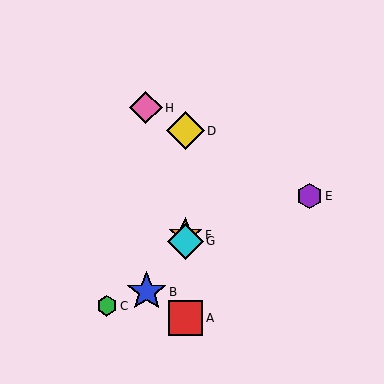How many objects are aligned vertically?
4 objects (A, D, F, G) are aligned vertically.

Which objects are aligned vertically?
Objects A, D, F, G are aligned vertically.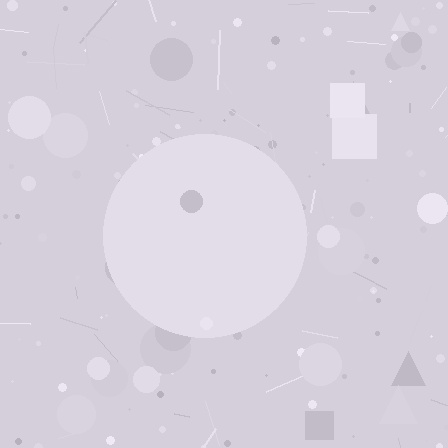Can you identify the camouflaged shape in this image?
The camouflaged shape is a circle.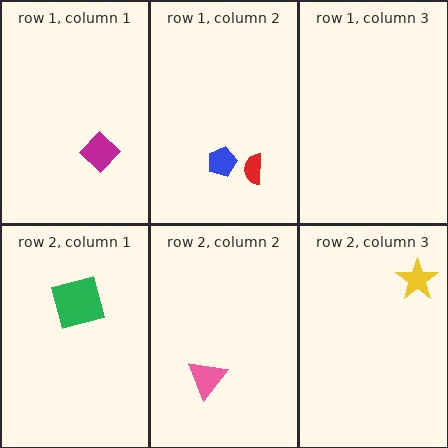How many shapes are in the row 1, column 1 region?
1.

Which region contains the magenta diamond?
The row 1, column 1 region.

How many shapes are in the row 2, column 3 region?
1.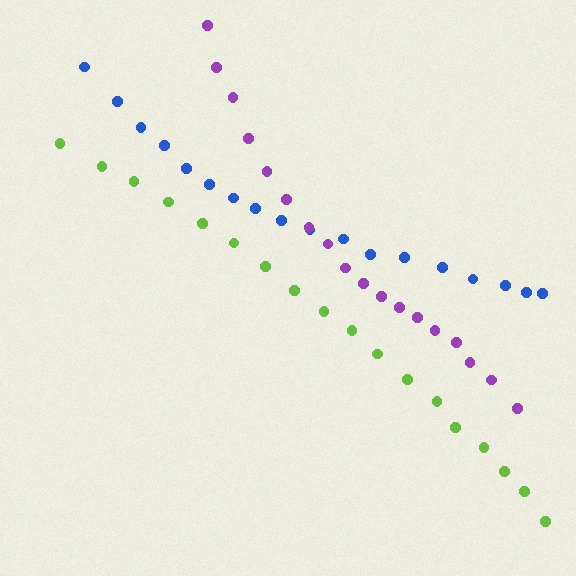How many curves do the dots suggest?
There are 3 distinct paths.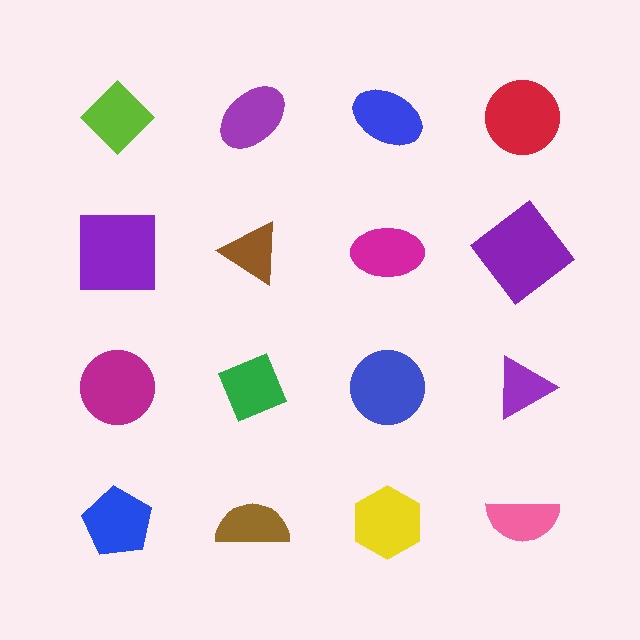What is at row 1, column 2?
A purple ellipse.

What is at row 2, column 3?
A magenta ellipse.